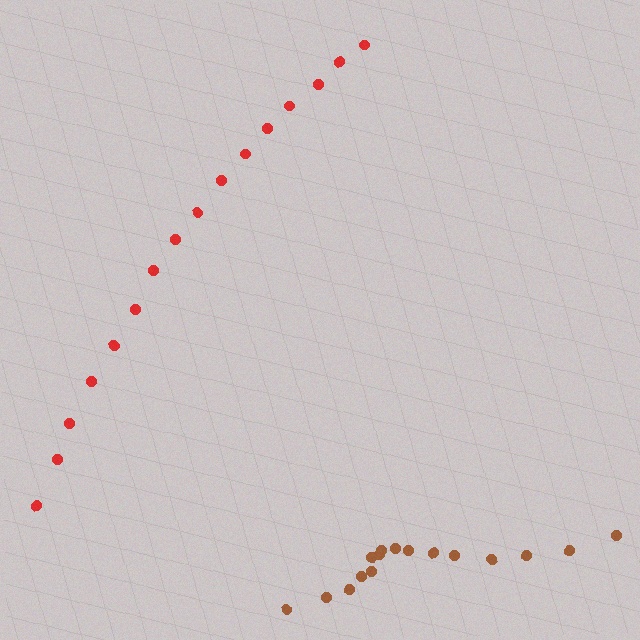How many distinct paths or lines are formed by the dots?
There are 2 distinct paths.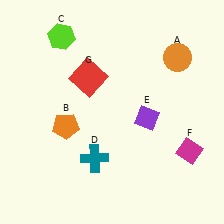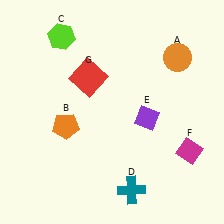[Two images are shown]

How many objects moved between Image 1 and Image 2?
1 object moved between the two images.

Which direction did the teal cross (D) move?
The teal cross (D) moved right.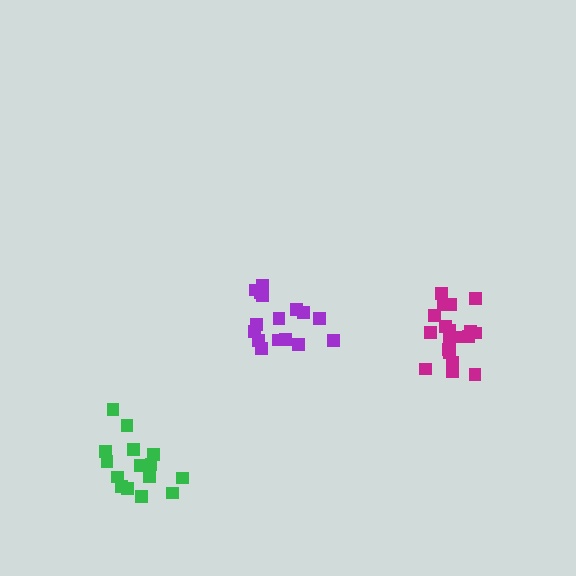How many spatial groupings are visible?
There are 3 spatial groupings.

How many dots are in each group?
Group 1: 16 dots, Group 2: 19 dots, Group 3: 15 dots (50 total).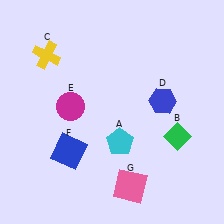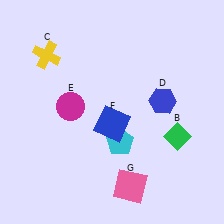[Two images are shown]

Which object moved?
The blue square (F) moved right.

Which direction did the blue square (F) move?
The blue square (F) moved right.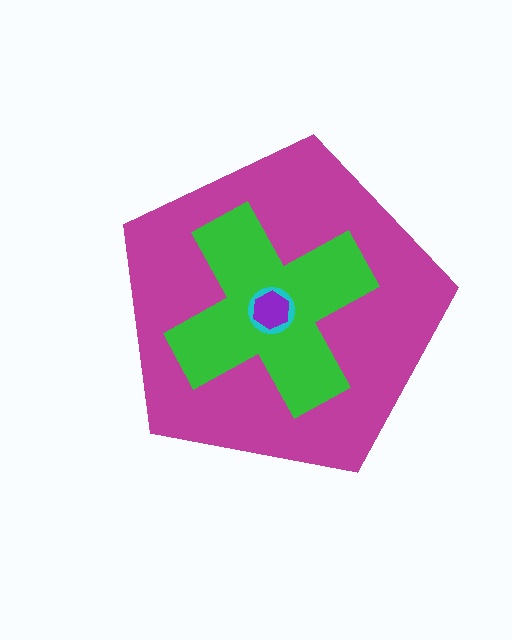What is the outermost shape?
The magenta pentagon.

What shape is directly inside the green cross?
The cyan circle.